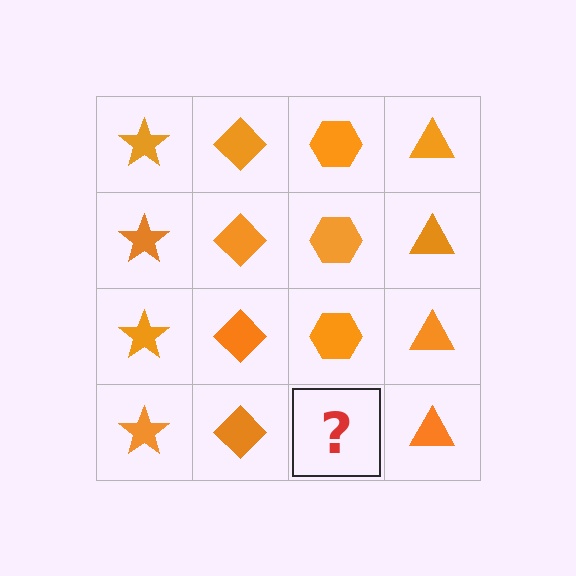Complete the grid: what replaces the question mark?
The question mark should be replaced with an orange hexagon.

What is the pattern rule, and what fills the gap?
The rule is that each column has a consistent shape. The gap should be filled with an orange hexagon.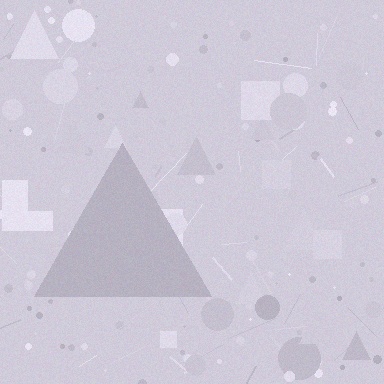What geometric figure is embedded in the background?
A triangle is embedded in the background.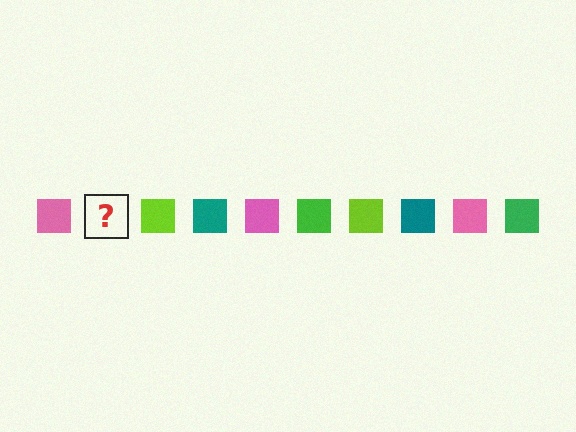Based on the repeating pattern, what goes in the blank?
The blank should be a green square.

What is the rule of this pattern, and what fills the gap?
The rule is that the pattern cycles through pink, green, lime, teal squares. The gap should be filled with a green square.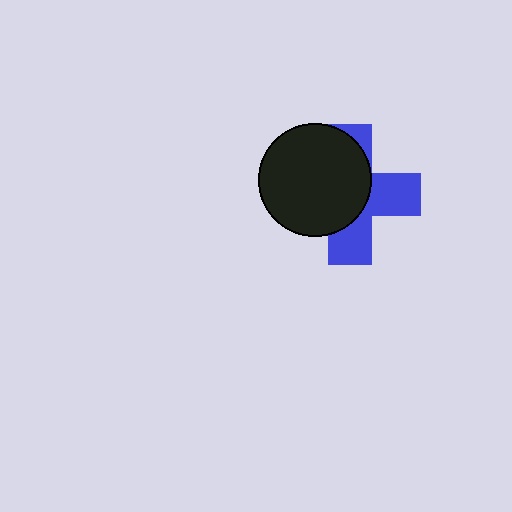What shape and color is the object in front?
The object in front is a black circle.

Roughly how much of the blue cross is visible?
About half of it is visible (roughly 45%).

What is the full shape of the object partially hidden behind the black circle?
The partially hidden object is a blue cross.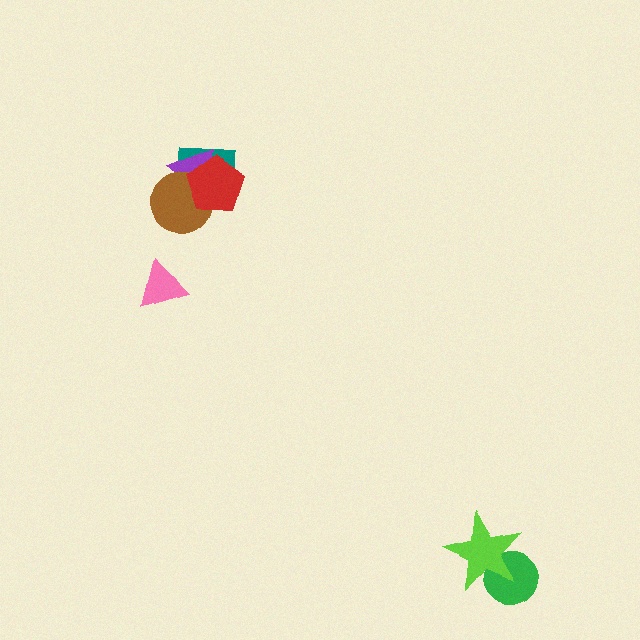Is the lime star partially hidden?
No, no other shape covers it.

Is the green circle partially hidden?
Yes, it is partially covered by another shape.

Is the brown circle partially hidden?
Yes, it is partially covered by another shape.